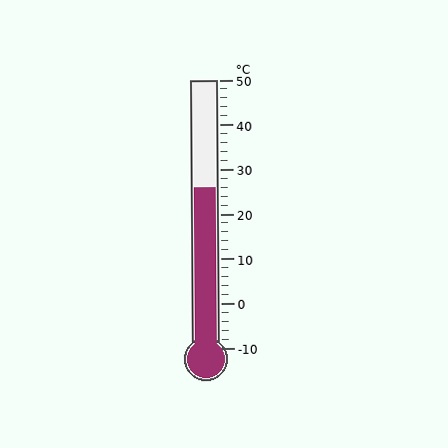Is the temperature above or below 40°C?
The temperature is below 40°C.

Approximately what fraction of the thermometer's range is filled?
The thermometer is filled to approximately 60% of its range.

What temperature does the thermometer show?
The thermometer shows approximately 26°C.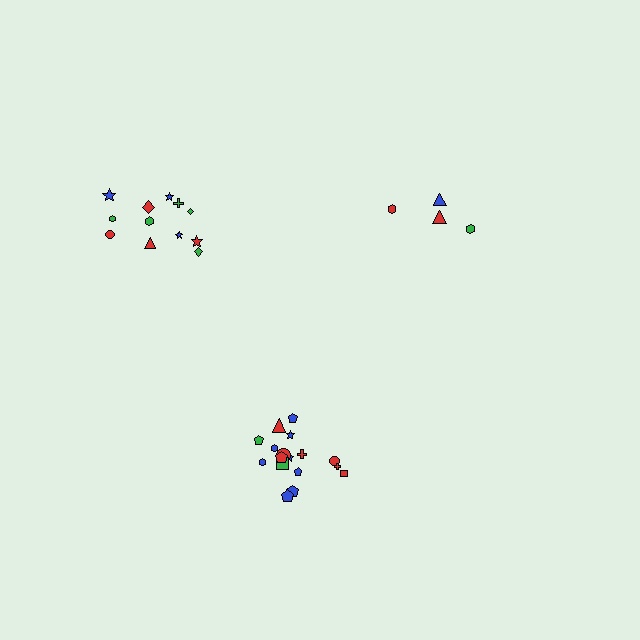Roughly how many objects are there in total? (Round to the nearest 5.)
Roughly 35 objects in total.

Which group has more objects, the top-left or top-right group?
The top-left group.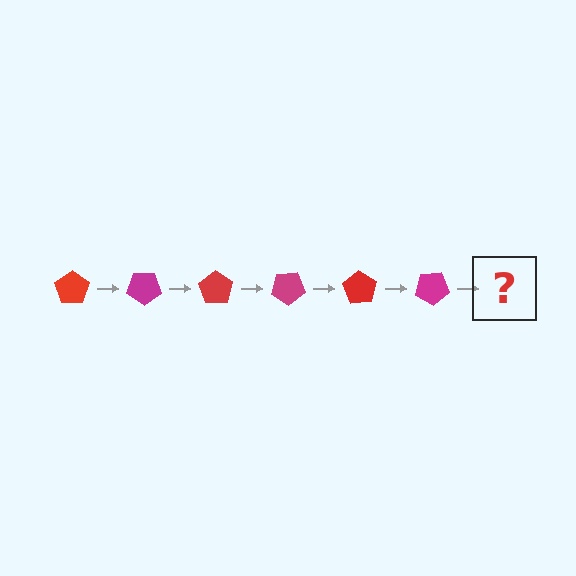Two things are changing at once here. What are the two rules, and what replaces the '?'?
The two rules are that it rotates 35 degrees each step and the color cycles through red and magenta. The '?' should be a red pentagon, rotated 210 degrees from the start.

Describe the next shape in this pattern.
It should be a red pentagon, rotated 210 degrees from the start.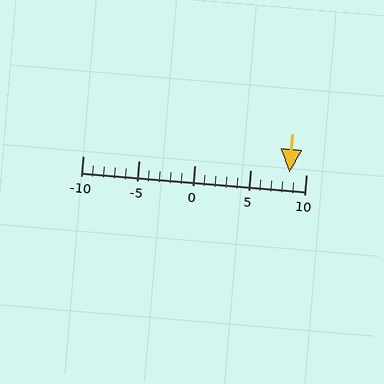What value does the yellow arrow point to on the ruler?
The yellow arrow points to approximately 8.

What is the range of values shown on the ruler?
The ruler shows values from -10 to 10.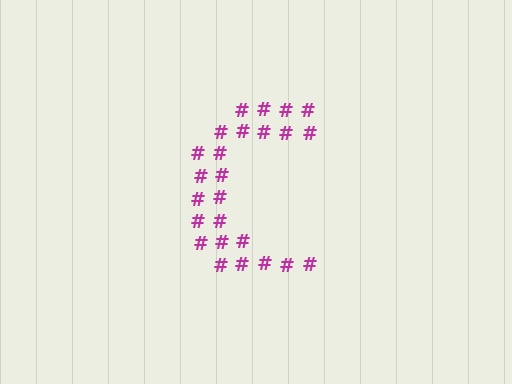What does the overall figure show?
The overall figure shows the letter C.